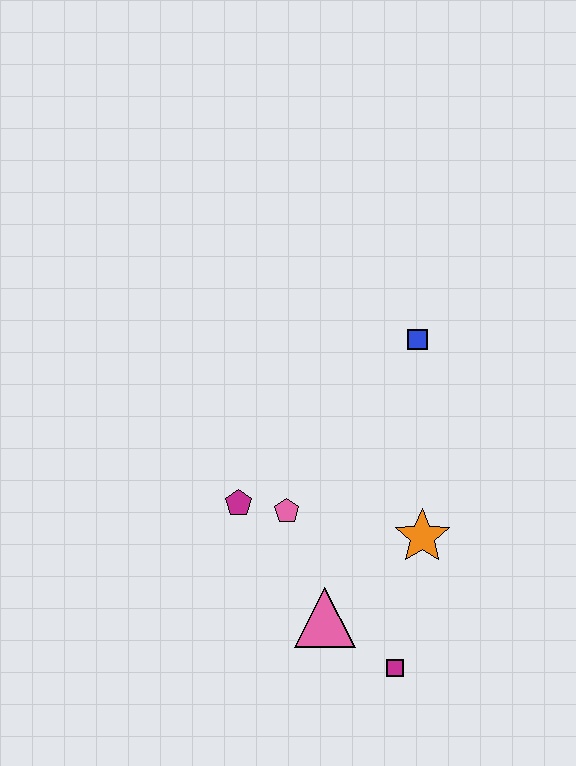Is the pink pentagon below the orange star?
No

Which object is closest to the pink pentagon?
The magenta pentagon is closest to the pink pentagon.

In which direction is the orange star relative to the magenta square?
The orange star is above the magenta square.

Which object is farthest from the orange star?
The blue square is farthest from the orange star.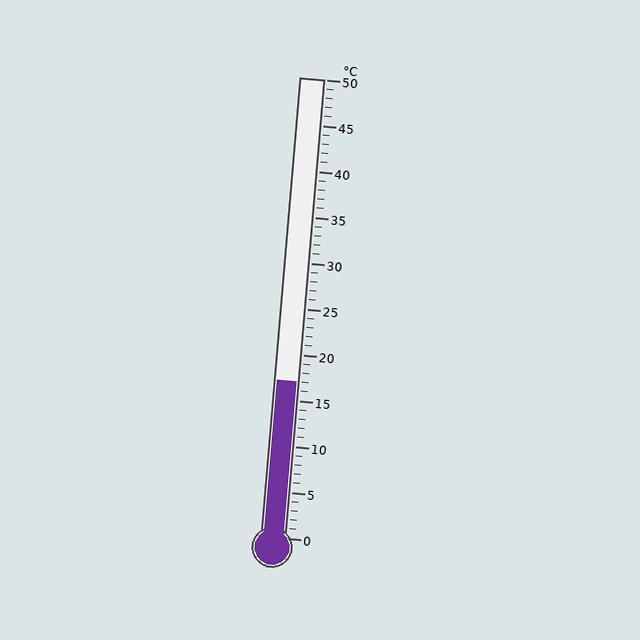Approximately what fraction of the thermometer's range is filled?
The thermometer is filled to approximately 35% of its range.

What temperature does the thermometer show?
The thermometer shows approximately 17°C.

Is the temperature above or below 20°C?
The temperature is below 20°C.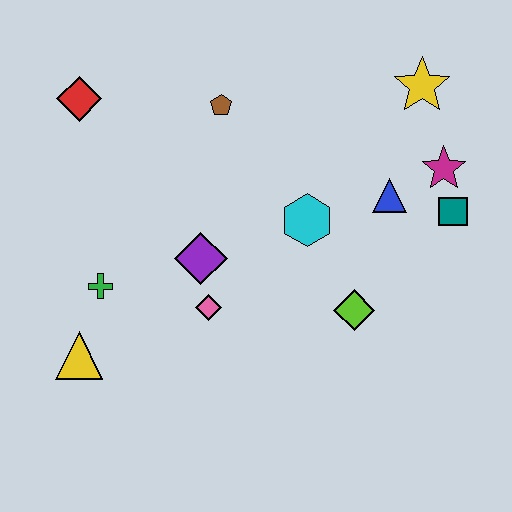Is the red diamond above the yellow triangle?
Yes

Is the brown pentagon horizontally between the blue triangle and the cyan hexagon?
No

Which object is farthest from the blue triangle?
The yellow triangle is farthest from the blue triangle.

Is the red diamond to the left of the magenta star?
Yes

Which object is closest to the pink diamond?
The purple diamond is closest to the pink diamond.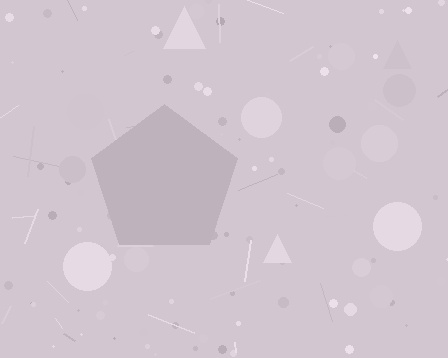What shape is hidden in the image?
A pentagon is hidden in the image.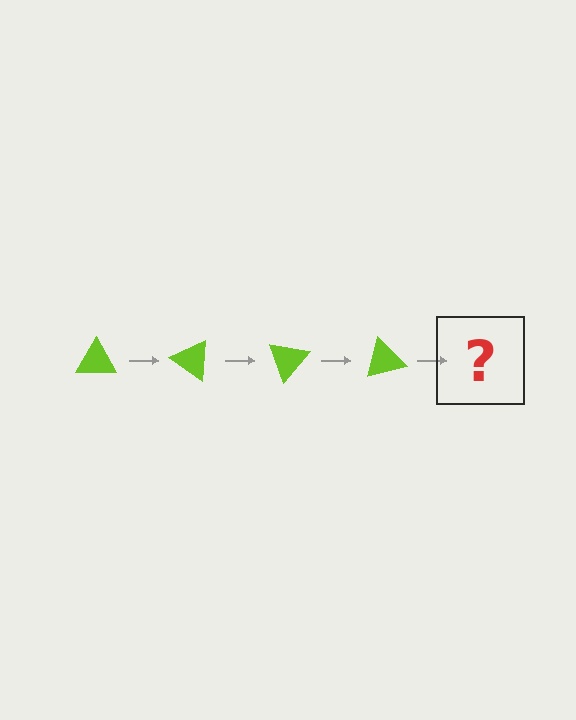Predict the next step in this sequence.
The next step is a lime triangle rotated 140 degrees.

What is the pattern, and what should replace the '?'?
The pattern is that the triangle rotates 35 degrees each step. The '?' should be a lime triangle rotated 140 degrees.